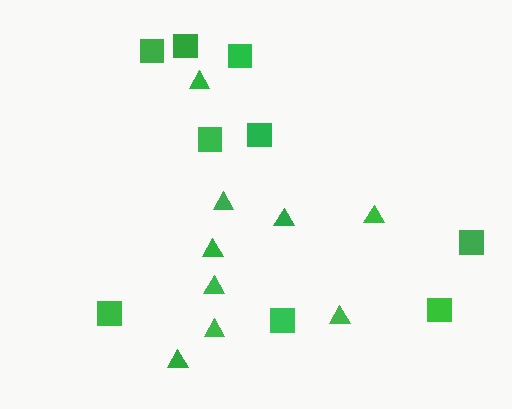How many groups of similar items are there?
There are 2 groups: one group of squares (9) and one group of triangles (9).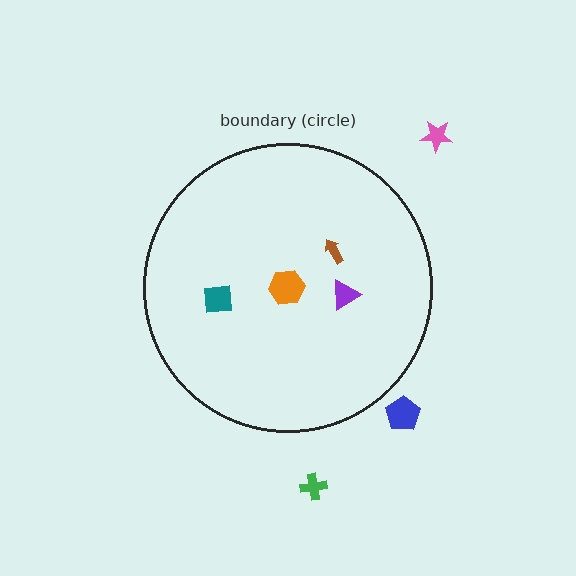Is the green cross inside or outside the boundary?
Outside.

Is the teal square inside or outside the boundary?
Inside.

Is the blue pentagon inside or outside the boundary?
Outside.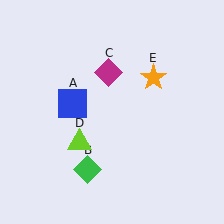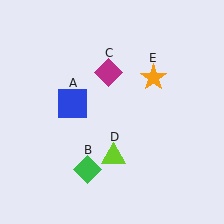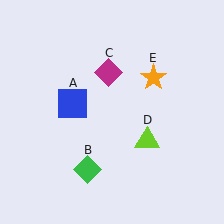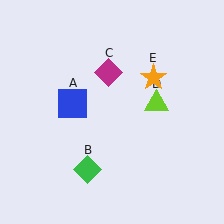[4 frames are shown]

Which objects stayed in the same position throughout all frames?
Blue square (object A) and green diamond (object B) and magenta diamond (object C) and orange star (object E) remained stationary.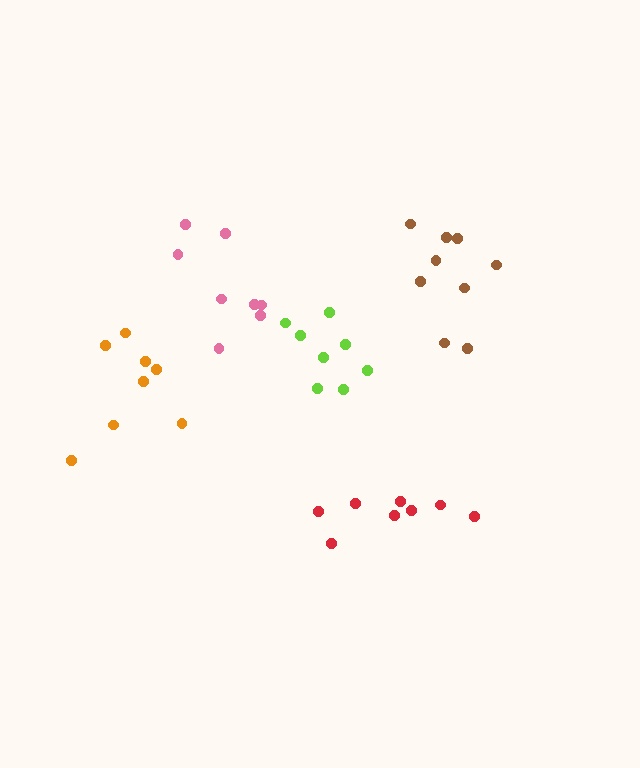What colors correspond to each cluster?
The clusters are colored: red, brown, orange, lime, pink.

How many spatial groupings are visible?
There are 5 spatial groupings.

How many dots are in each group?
Group 1: 8 dots, Group 2: 9 dots, Group 3: 8 dots, Group 4: 8 dots, Group 5: 8 dots (41 total).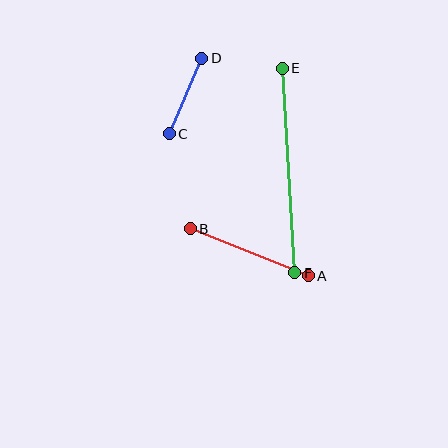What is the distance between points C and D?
The distance is approximately 82 pixels.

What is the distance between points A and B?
The distance is approximately 127 pixels.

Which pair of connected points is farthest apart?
Points E and F are farthest apart.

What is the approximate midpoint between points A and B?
The midpoint is at approximately (249, 252) pixels.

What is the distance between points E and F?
The distance is approximately 205 pixels.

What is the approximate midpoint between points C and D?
The midpoint is at approximately (186, 96) pixels.